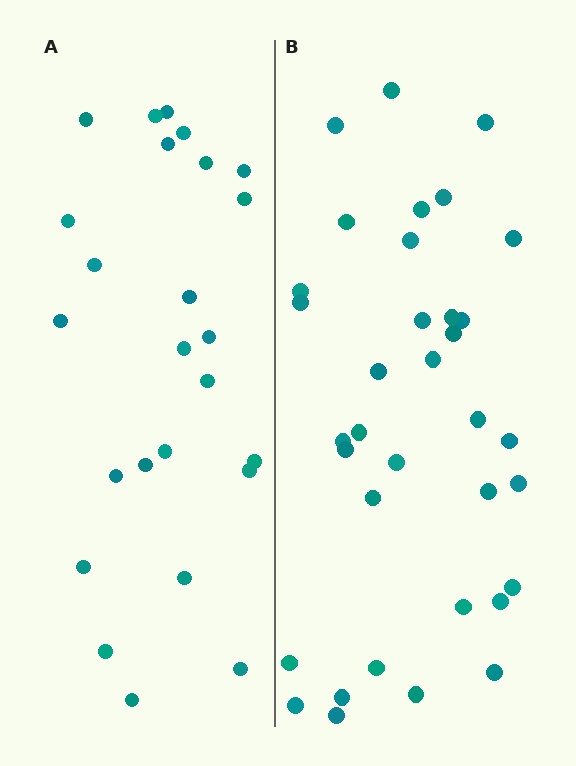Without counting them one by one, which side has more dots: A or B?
Region B (the right region) has more dots.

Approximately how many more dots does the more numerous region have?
Region B has roughly 10 or so more dots than region A.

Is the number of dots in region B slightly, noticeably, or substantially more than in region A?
Region B has noticeably more, but not dramatically so. The ratio is roughly 1.4 to 1.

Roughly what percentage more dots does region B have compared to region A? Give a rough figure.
About 40% more.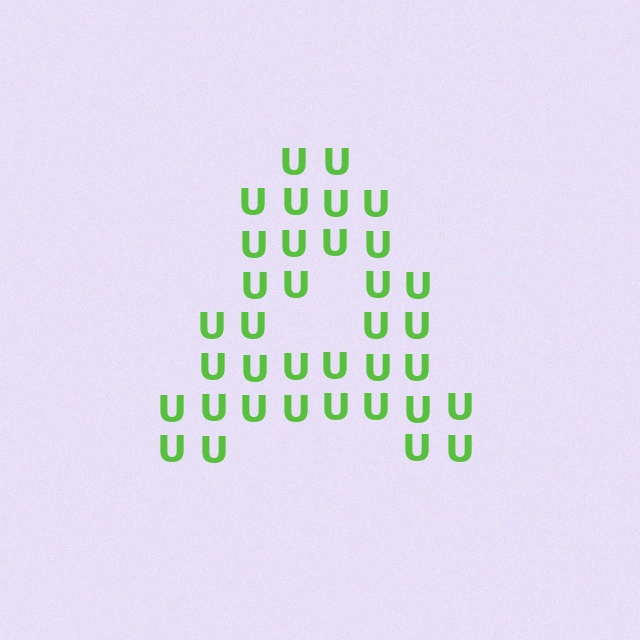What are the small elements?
The small elements are letter U's.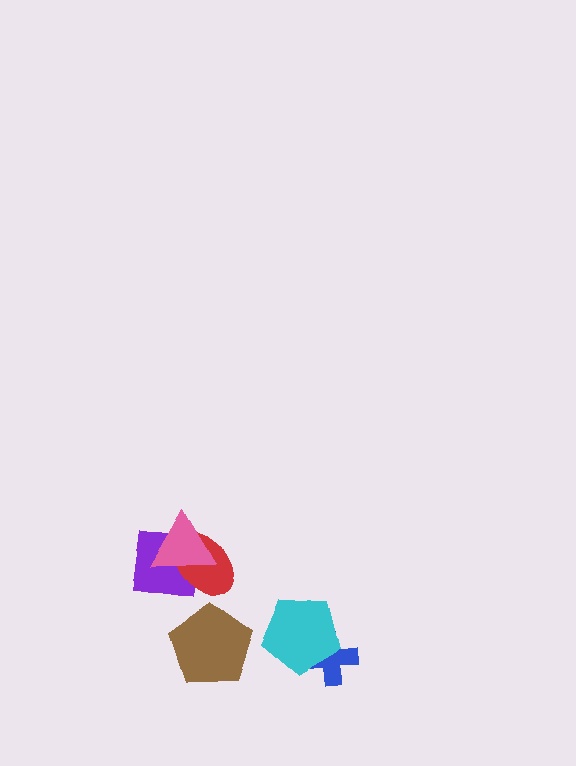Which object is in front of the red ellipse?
The pink triangle is in front of the red ellipse.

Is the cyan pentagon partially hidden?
No, no other shape covers it.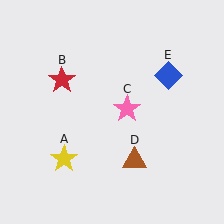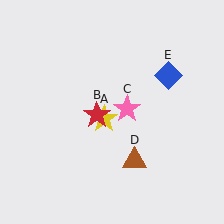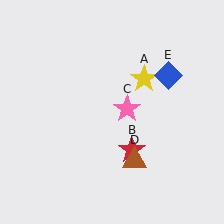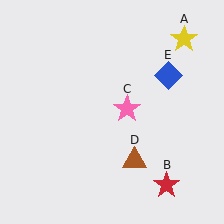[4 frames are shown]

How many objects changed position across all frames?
2 objects changed position: yellow star (object A), red star (object B).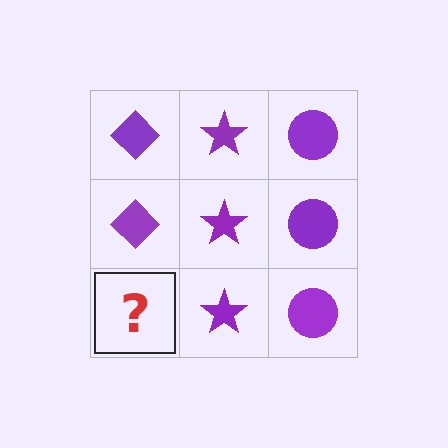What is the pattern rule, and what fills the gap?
The rule is that each column has a consistent shape. The gap should be filled with a purple diamond.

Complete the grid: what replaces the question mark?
The question mark should be replaced with a purple diamond.